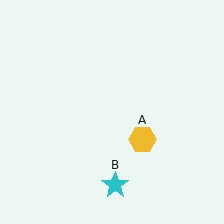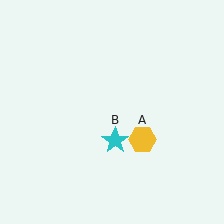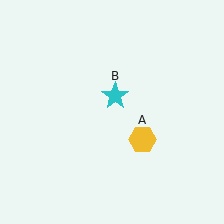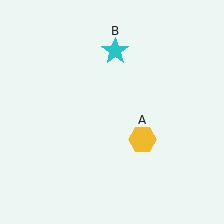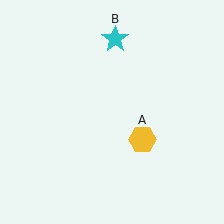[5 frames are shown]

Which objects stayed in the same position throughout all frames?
Yellow hexagon (object A) remained stationary.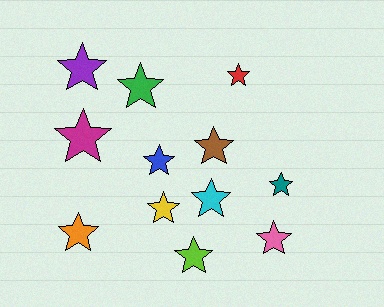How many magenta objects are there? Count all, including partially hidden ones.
There is 1 magenta object.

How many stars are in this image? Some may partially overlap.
There are 12 stars.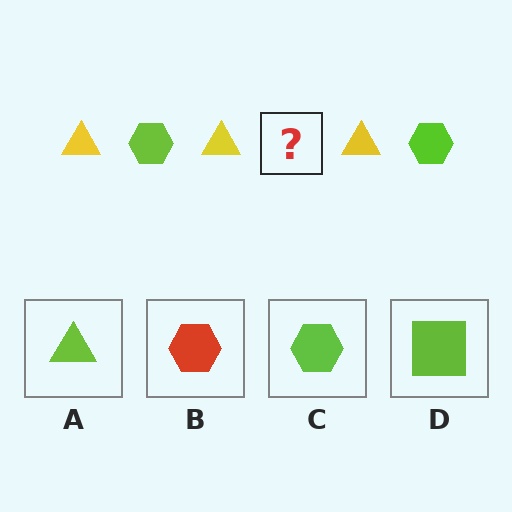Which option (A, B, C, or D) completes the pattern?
C.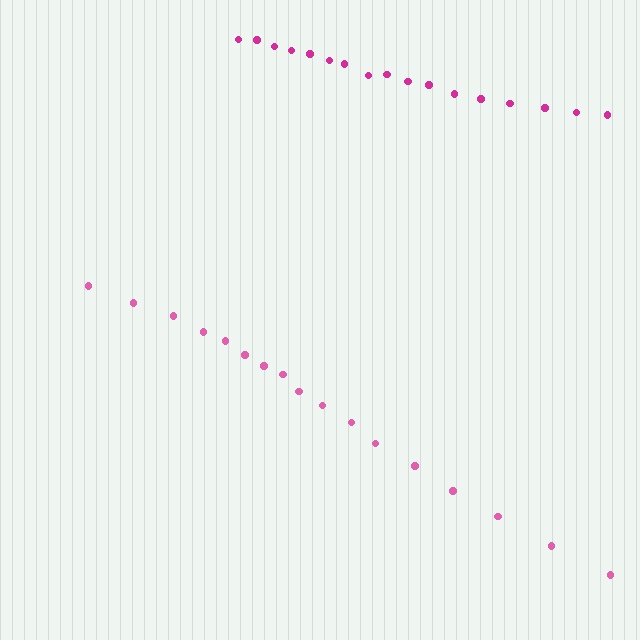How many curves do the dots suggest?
There are 2 distinct paths.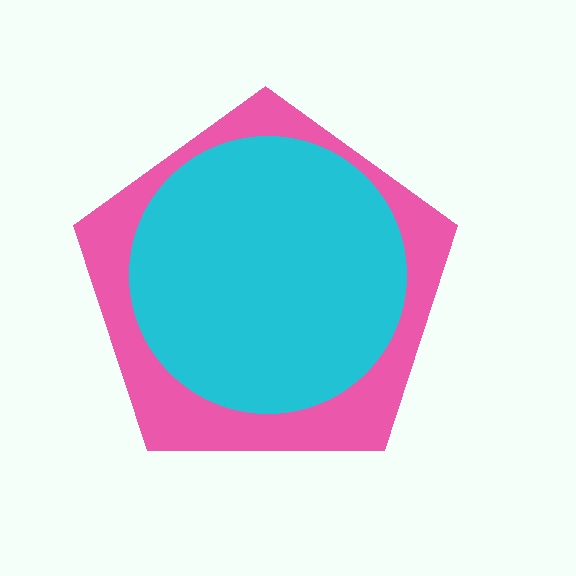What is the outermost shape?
The pink pentagon.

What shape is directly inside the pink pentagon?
The cyan circle.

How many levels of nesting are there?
2.